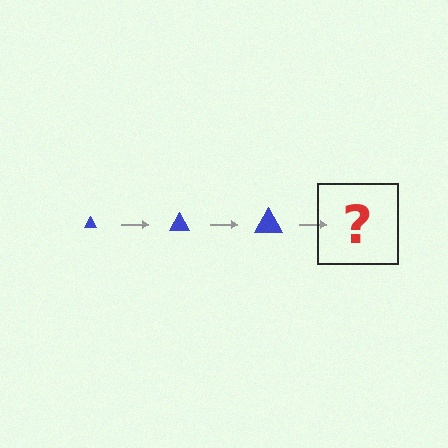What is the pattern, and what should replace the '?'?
The pattern is that the triangle gets progressively larger each step. The '?' should be a blue triangle, larger than the previous one.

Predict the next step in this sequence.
The next step is a blue triangle, larger than the previous one.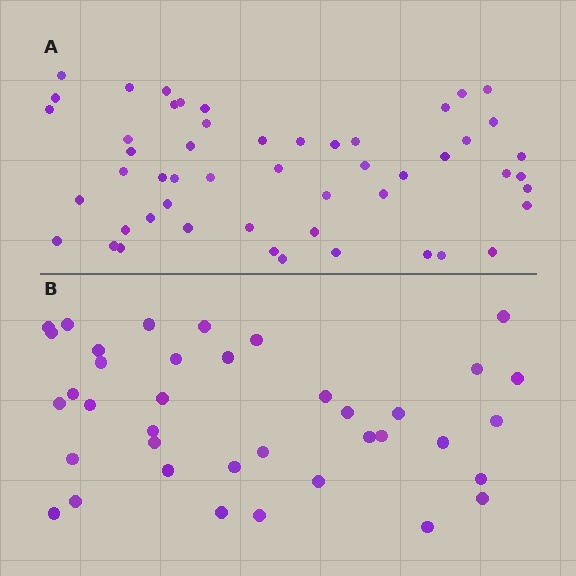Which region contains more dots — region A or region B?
Region A (the top region) has more dots.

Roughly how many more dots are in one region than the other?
Region A has approximately 15 more dots than region B.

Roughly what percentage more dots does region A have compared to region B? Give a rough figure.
About 35% more.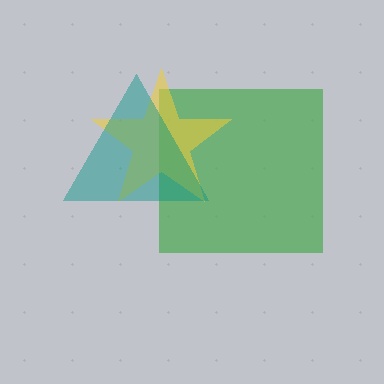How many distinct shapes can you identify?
There are 3 distinct shapes: a green square, a yellow star, a teal triangle.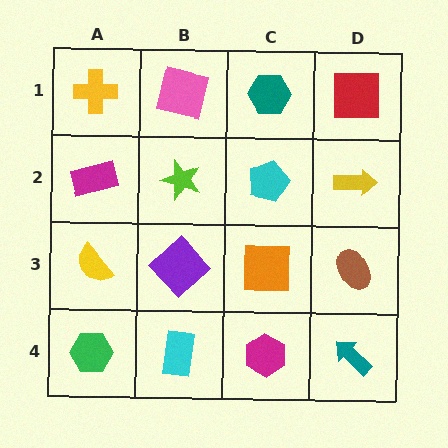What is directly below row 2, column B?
A purple diamond.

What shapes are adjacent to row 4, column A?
A yellow semicircle (row 3, column A), a cyan rectangle (row 4, column B).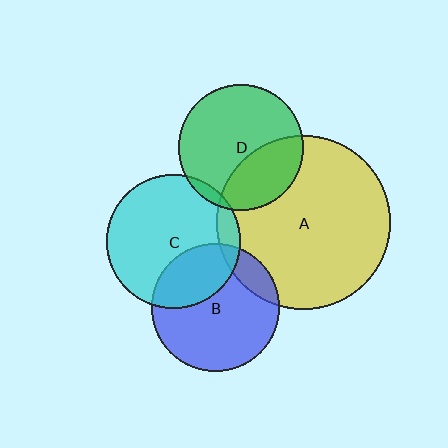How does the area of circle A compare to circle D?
Approximately 1.9 times.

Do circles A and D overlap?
Yes.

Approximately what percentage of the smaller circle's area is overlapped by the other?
Approximately 30%.